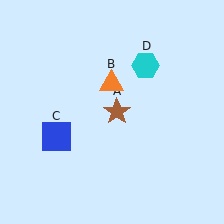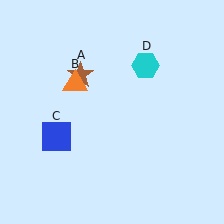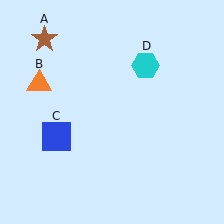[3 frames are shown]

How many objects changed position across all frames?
2 objects changed position: brown star (object A), orange triangle (object B).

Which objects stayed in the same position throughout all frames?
Blue square (object C) and cyan hexagon (object D) remained stationary.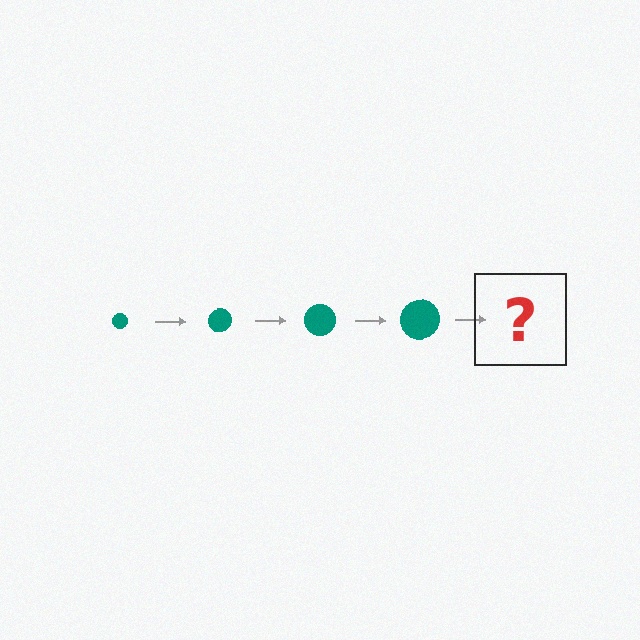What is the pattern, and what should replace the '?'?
The pattern is that the circle gets progressively larger each step. The '?' should be a teal circle, larger than the previous one.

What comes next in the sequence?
The next element should be a teal circle, larger than the previous one.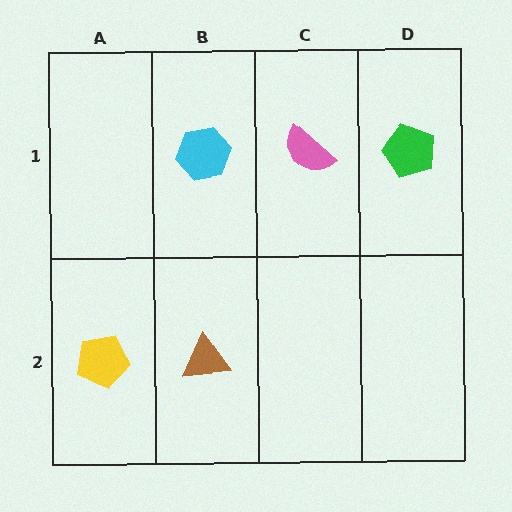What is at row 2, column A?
A yellow pentagon.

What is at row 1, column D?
A green pentagon.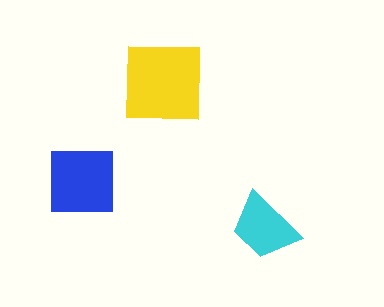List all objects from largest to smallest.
The yellow square, the blue square, the cyan trapezoid.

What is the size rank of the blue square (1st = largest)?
2nd.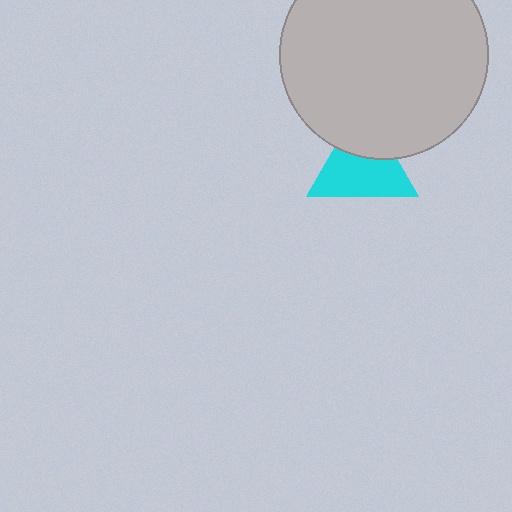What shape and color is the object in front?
The object in front is a light gray circle.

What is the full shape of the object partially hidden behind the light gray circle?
The partially hidden object is a cyan triangle.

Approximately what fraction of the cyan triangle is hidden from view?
Roughly 34% of the cyan triangle is hidden behind the light gray circle.